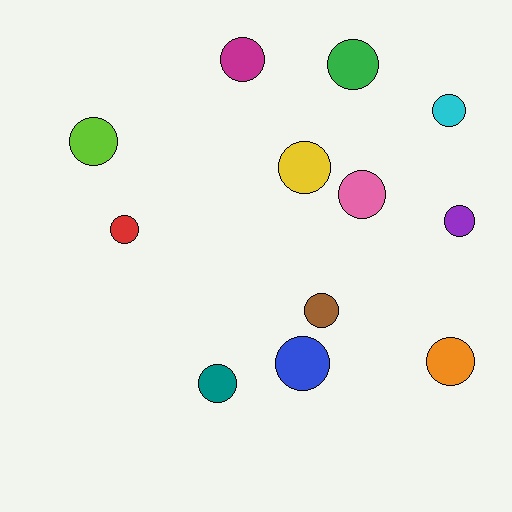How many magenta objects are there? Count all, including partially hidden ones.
There is 1 magenta object.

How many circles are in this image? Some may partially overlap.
There are 12 circles.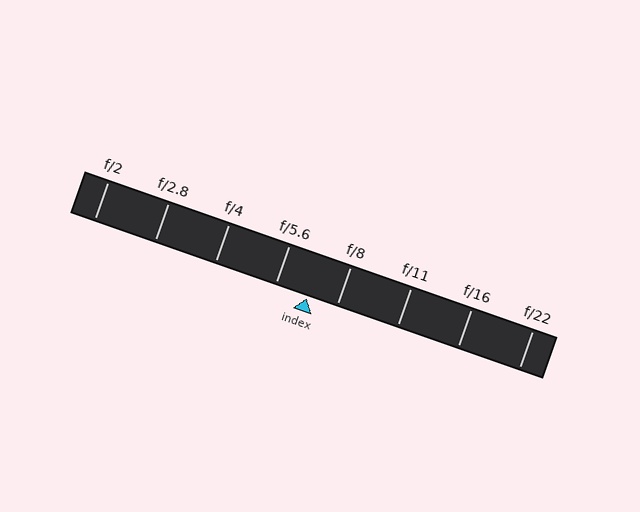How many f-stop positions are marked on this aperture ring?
There are 8 f-stop positions marked.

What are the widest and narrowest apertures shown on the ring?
The widest aperture shown is f/2 and the narrowest is f/22.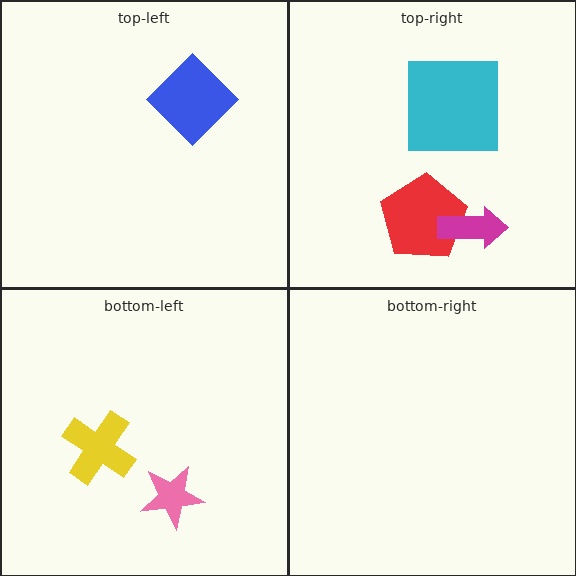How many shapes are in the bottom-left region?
2.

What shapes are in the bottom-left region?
The pink star, the yellow cross.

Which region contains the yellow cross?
The bottom-left region.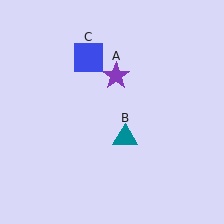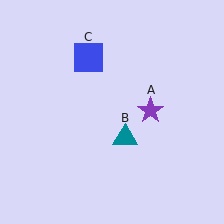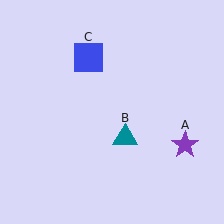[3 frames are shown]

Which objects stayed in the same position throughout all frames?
Teal triangle (object B) and blue square (object C) remained stationary.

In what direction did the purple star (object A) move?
The purple star (object A) moved down and to the right.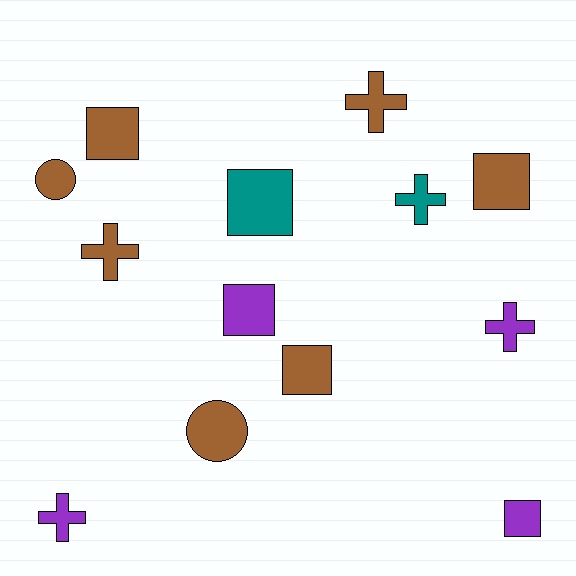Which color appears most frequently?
Brown, with 7 objects.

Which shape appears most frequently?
Square, with 6 objects.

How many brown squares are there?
There are 3 brown squares.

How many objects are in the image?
There are 13 objects.